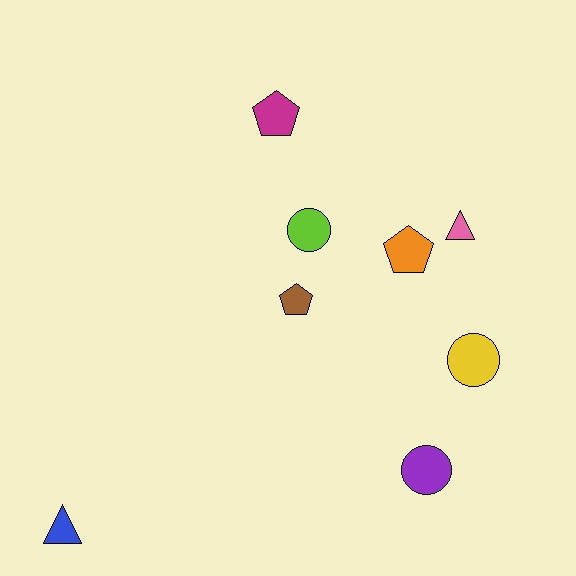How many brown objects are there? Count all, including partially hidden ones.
There is 1 brown object.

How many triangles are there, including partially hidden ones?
There are 2 triangles.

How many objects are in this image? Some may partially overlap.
There are 8 objects.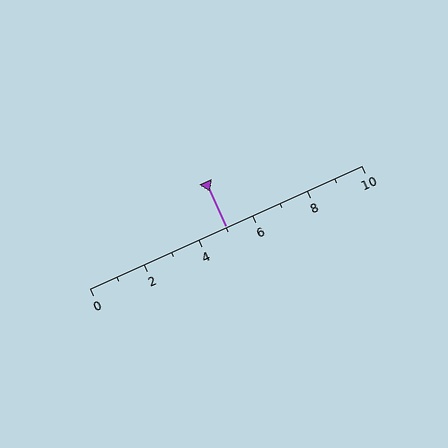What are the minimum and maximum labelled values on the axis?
The axis runs from 0 to 10.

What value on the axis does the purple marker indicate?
The marker indicates approximately 5.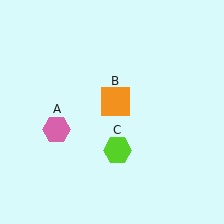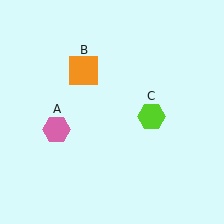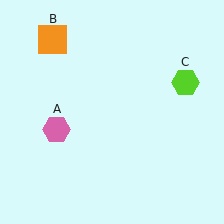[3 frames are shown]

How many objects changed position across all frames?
2 objects changed position: orange square (object B), lime hexagon (object C).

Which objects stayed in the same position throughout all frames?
Pink hexagon (object A) remained stationary.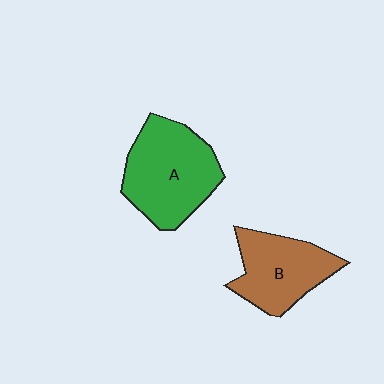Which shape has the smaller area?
Shape B (brown).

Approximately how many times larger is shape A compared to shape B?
Approximately 1.3 times.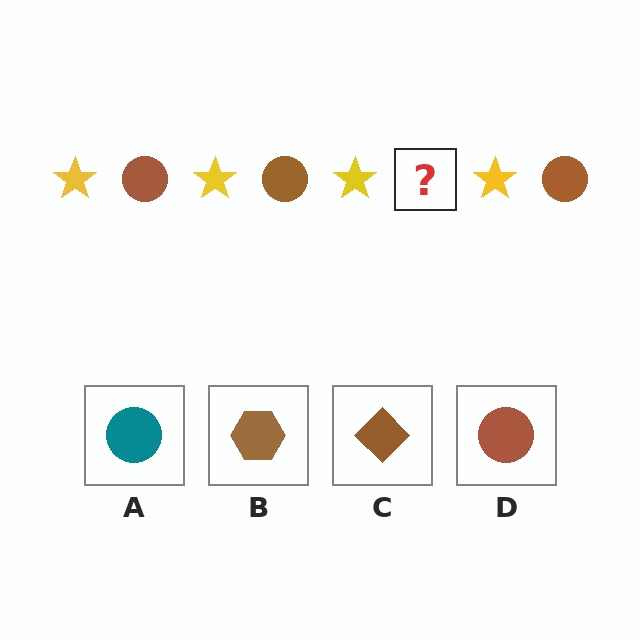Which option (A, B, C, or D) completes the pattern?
D.